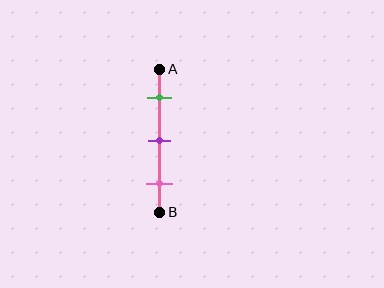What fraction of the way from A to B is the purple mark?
The purple mark is approximately 50% (0.5) of the way from A to B.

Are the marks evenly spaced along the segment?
Yes, the marks are approximately evenly spaced.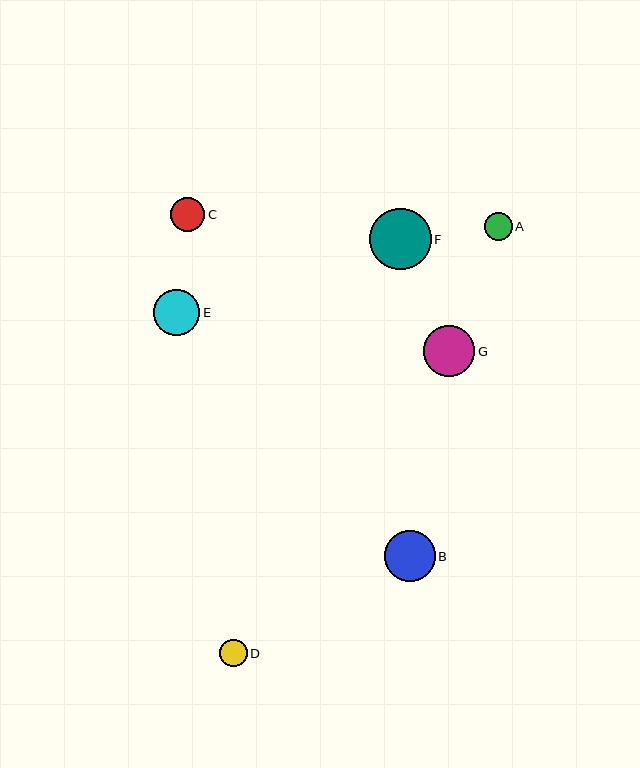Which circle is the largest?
Circle F is the largest with a size of approximately 61 pixels.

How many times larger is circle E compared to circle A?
Circle E is approximately 1.7 times the size of circle A.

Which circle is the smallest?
Circle A is the smallest with a size of approximately 27 pixels.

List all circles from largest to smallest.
From largest to smallest: F, G, B, E, C, D, A.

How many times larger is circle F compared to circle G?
Circle F is approximately 1.2 times the size of circle G.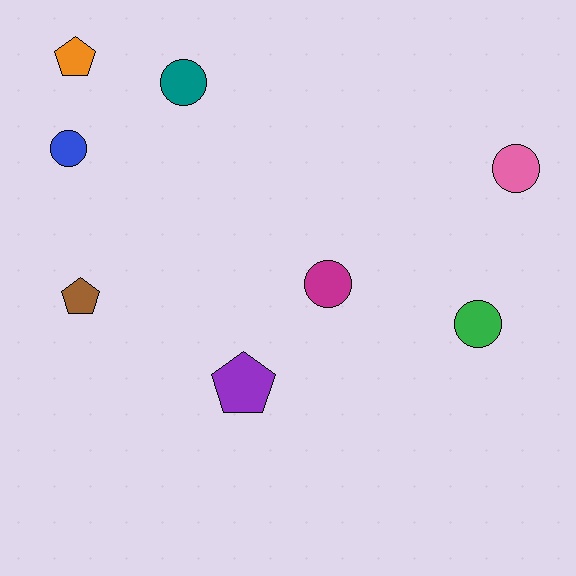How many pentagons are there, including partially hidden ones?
There are 3 pentagons.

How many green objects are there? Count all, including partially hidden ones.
There is 1 green object.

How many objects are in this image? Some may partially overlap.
There are 8 objects.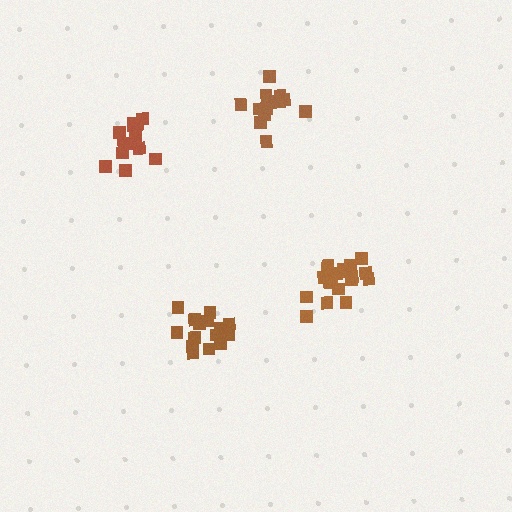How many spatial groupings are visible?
There are 4 spatial groupings.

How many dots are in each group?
Group 1: 20 dots, Group 2: 14 dots, Group 3: 14 dots, Group 4: 16 dots (64 total).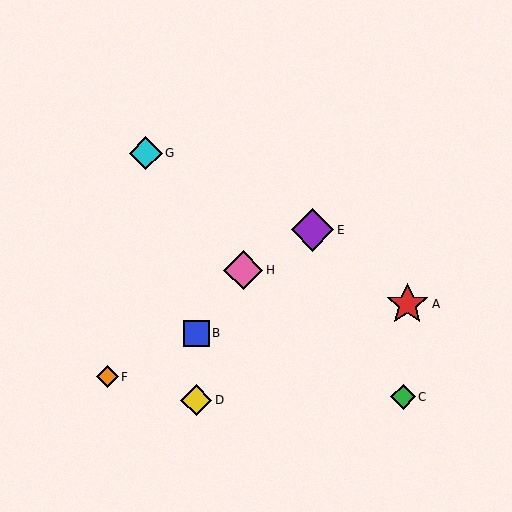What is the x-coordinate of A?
Object A is at x≈407.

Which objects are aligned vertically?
Objects B, D are aligned vertically.